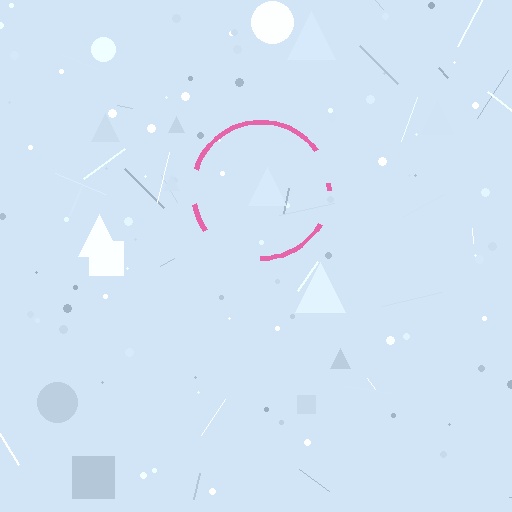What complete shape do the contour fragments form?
The contour fragments form a circle.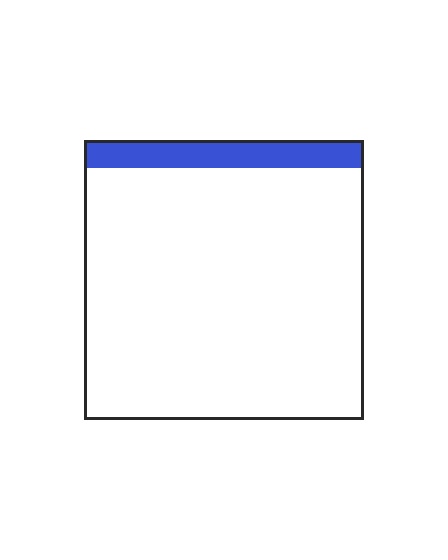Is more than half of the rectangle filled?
No.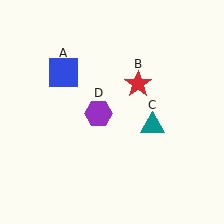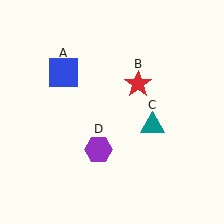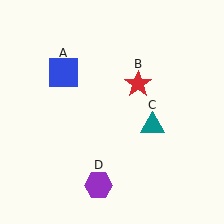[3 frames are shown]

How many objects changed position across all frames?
1 object changed position: purple hexagon (object D).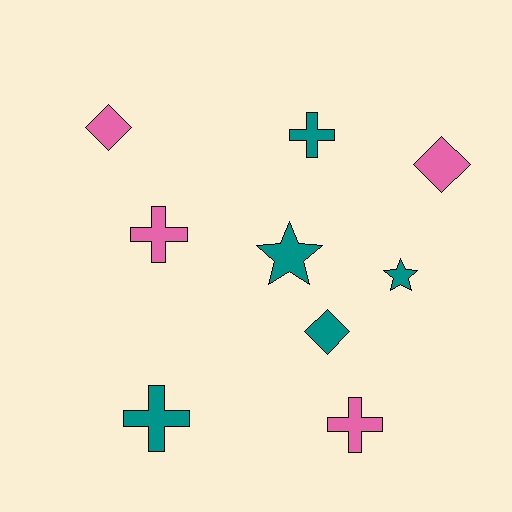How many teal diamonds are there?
There is 1 teal diamond.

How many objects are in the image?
There are 9 objects.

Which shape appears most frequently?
Cross, with 4 objects.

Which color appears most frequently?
Teal, with 5 objects.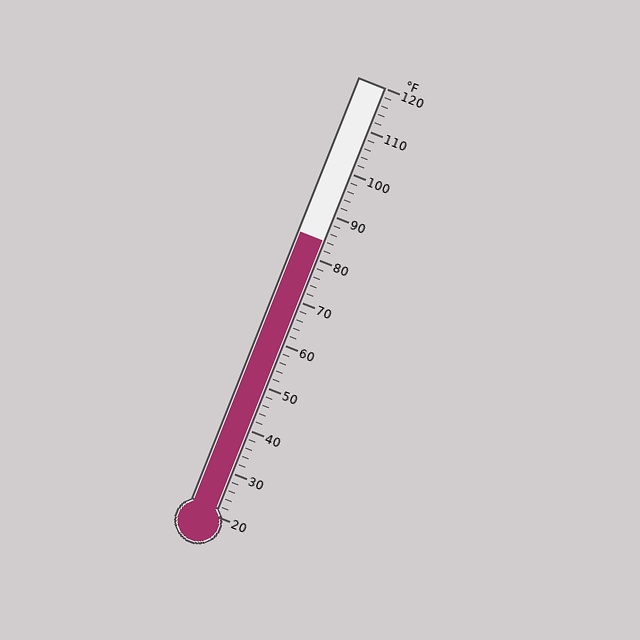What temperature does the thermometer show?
The thermometer shows approximately 84°F.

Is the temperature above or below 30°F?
The temperature is above 30°F.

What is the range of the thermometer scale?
The thermometer scale ranges from 20°F to 120°F.